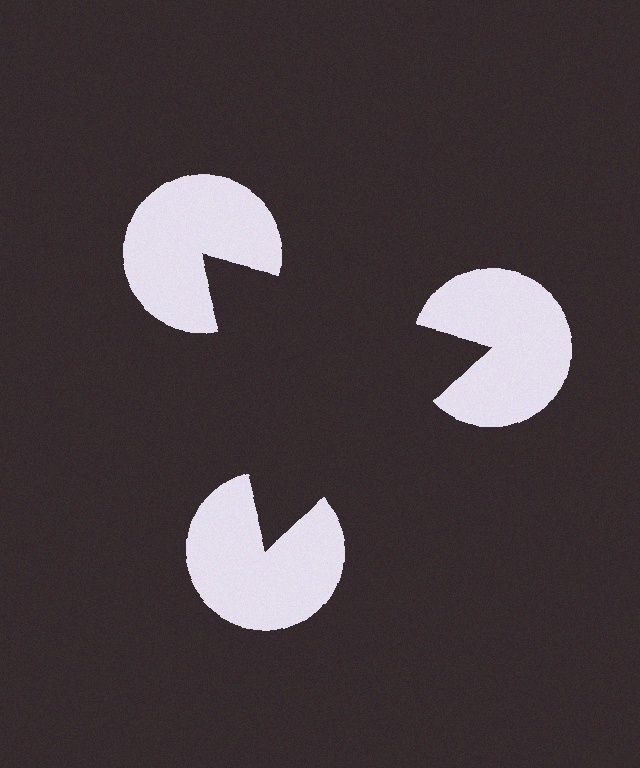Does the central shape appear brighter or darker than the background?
It typically appears slightly darker than the background, even though no actual brightness change is drawn.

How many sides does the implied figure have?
3 sides.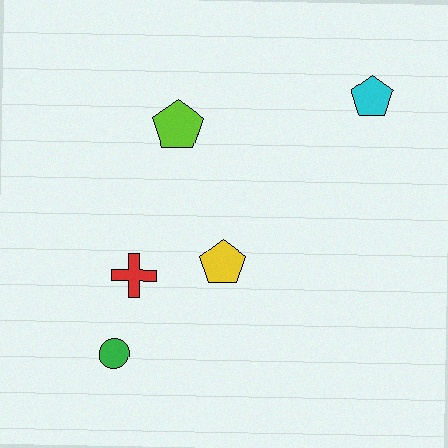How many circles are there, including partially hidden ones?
There is 1 circle.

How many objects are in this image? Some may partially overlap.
There are 5 objects.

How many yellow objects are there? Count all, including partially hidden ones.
There is 1 yellow object.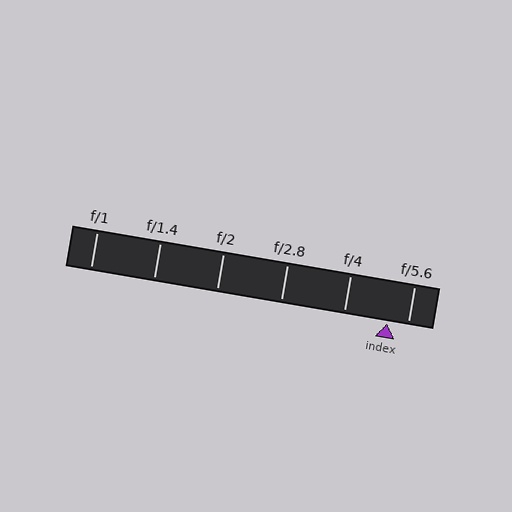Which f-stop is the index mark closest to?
The index mark is closest to f/5.6.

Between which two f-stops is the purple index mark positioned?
The index mark is between f/4 and f/5.6.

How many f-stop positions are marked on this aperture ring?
There are 6 f-stop positions marked.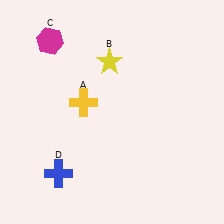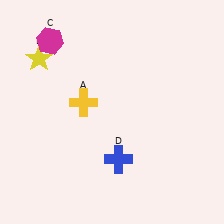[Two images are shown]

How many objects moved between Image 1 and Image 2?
2 objects moved between the two images.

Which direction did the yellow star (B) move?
The yellow star (B) moved left.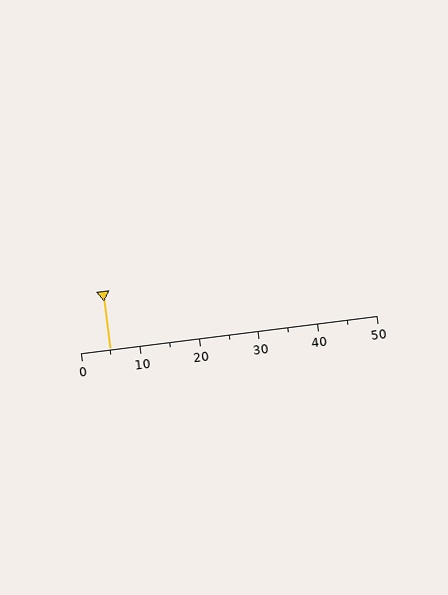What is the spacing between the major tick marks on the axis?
The major ticks are spaced 10 apart.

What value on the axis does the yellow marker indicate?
The marker indicates approximately 5.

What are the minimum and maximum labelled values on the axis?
The axis runs from 0 to 50.